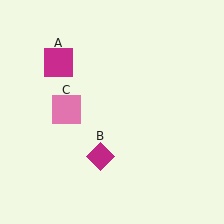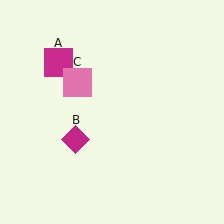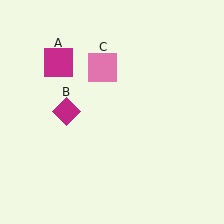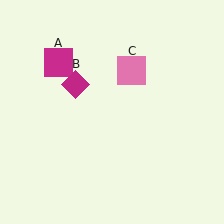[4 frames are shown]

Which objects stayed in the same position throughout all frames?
Magenta square (object A) remained stationary.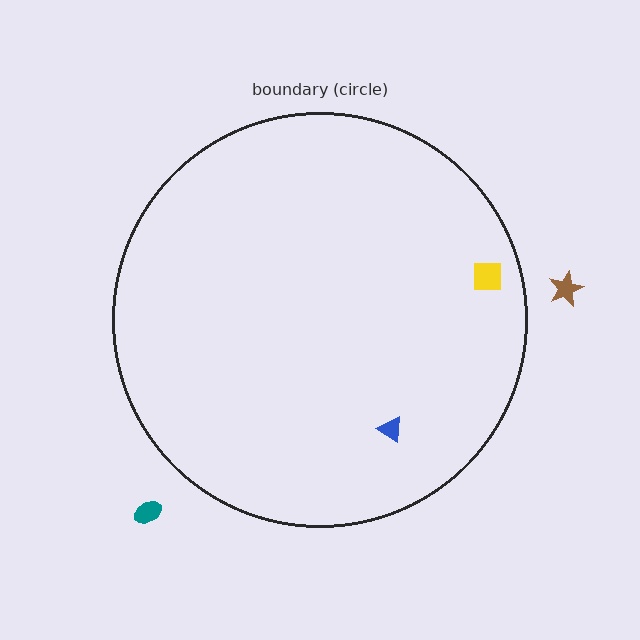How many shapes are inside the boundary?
2 inside, 2 outside.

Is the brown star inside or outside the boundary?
Outside.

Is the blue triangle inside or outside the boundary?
Inside.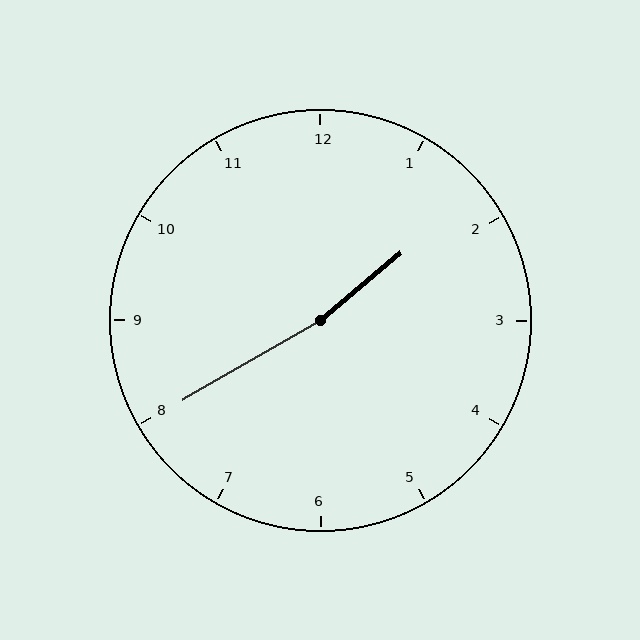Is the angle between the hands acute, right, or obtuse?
It is obtuse.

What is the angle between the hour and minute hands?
Approximately 170 degrees.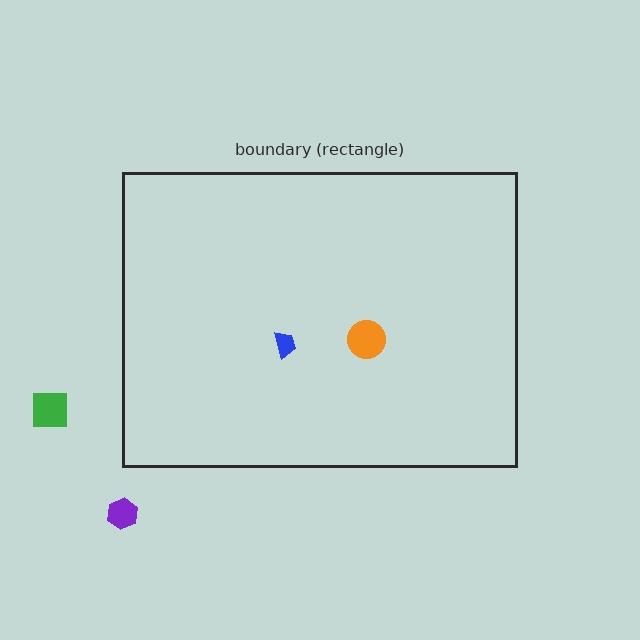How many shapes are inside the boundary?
2 inside, 2 outside.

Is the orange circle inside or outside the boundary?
Inside.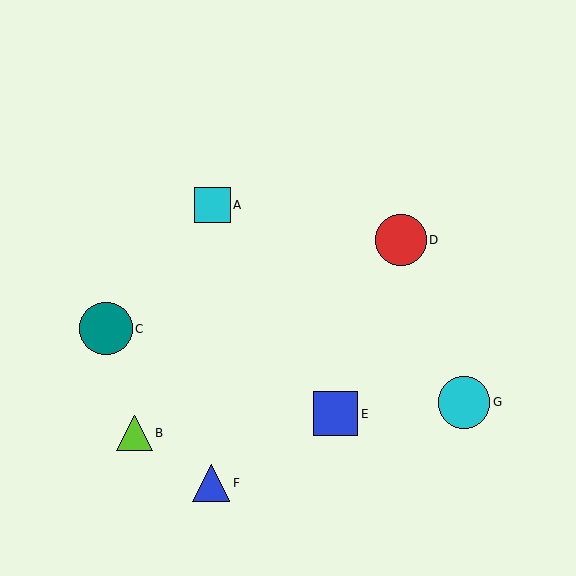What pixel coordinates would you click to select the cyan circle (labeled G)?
Click at (464, 402) to select the cyan circle G.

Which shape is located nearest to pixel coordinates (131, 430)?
The lime triangle (labeled B) at (134, 433) is nearest to that location.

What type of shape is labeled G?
Shape G is a cyan circle.